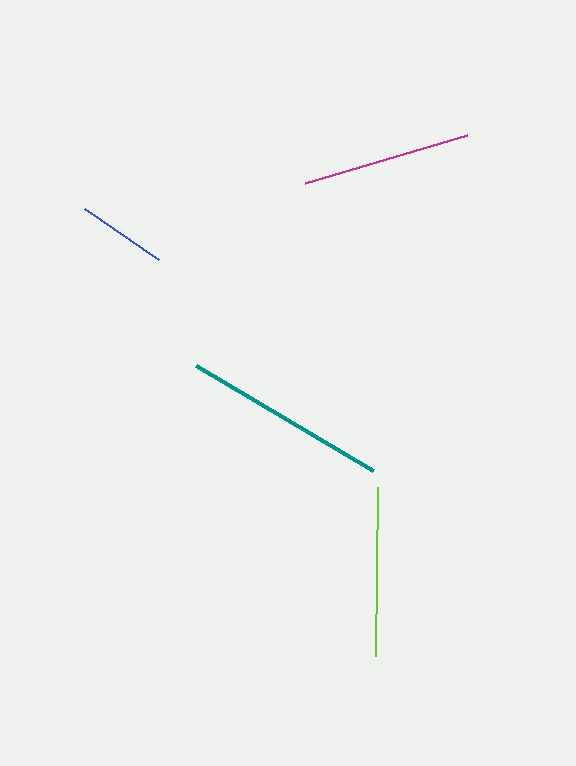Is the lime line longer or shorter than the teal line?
The teal line is longer than the lime line.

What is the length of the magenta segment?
The magenta segment is approximately 170 pixels long.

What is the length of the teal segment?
The teal segment is approximately 206 pixels long.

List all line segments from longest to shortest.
From longest to shortest: teal, magenta, lime, blue.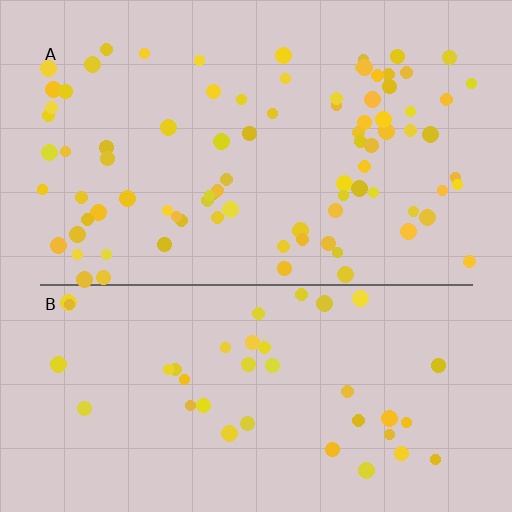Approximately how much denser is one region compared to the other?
Approximately 2.2× — region A over region B.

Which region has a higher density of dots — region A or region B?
A (the top).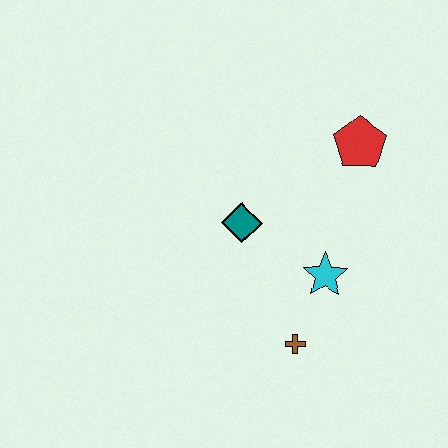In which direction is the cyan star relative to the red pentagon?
The cyan star is below the red pentagon.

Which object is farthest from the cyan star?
The red pentagon is farthest from the cyan star.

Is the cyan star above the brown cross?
Yes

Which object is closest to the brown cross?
The cyan star is closest to the brown cross.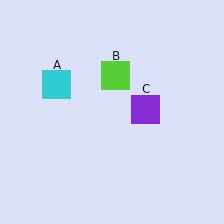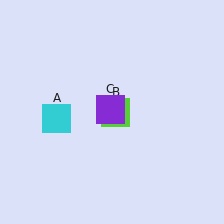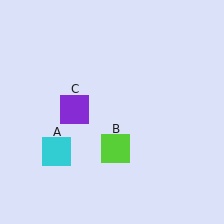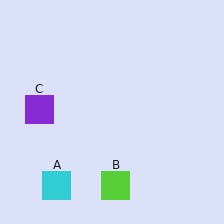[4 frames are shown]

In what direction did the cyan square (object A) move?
The cyan square (object A) moved down.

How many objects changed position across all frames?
3 objects changed position: cyan square (object A), lime square (object B), purple square (object C).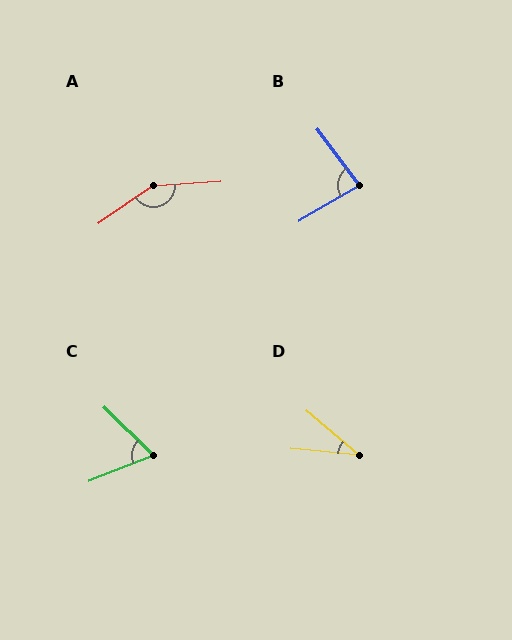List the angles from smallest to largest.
D (35°), C (67°), B (83°), A (149°).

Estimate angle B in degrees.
Approximately 83 degrees.